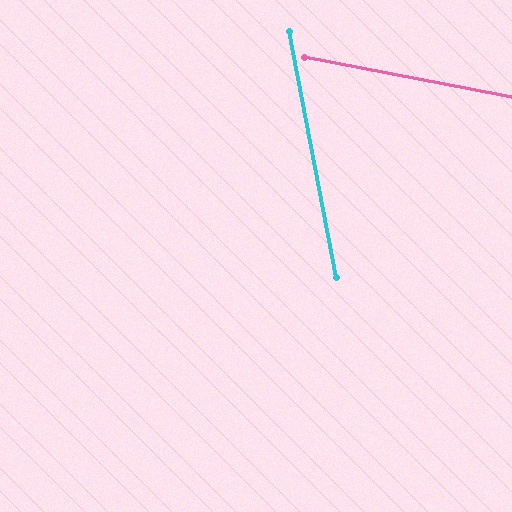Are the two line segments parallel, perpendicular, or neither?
Neither parallel nor perpendicular — they differ by about 68°.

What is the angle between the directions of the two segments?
Approximately 68 degrees.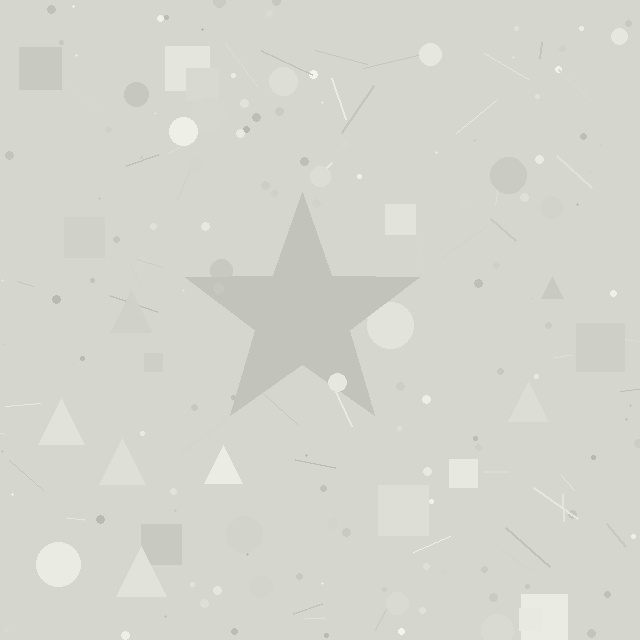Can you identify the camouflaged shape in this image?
The camouflaged shape is a star.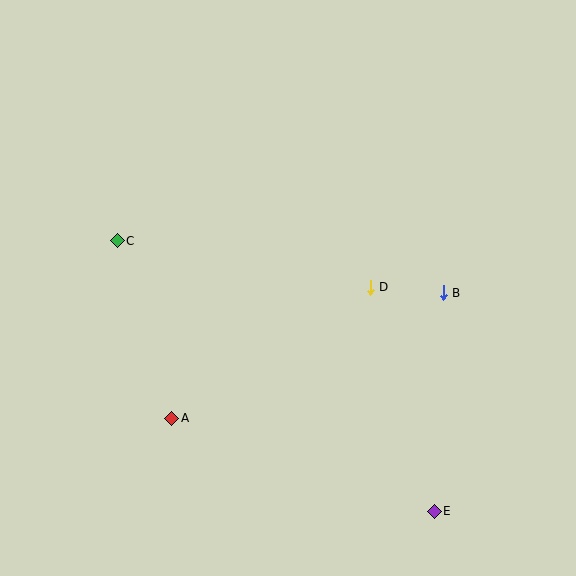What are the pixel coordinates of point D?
Point D is at (370, 287).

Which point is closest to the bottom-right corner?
Point E is closest to the bottom-right corner.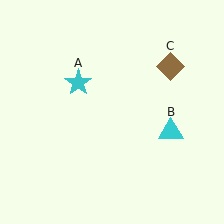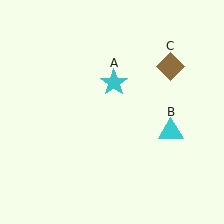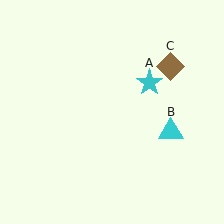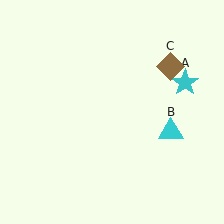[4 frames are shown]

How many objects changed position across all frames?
1 object changed position: cyan star (object A).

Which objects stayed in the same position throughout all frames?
Cyan triangle (object B) and brown diamond (object C) remained stationary.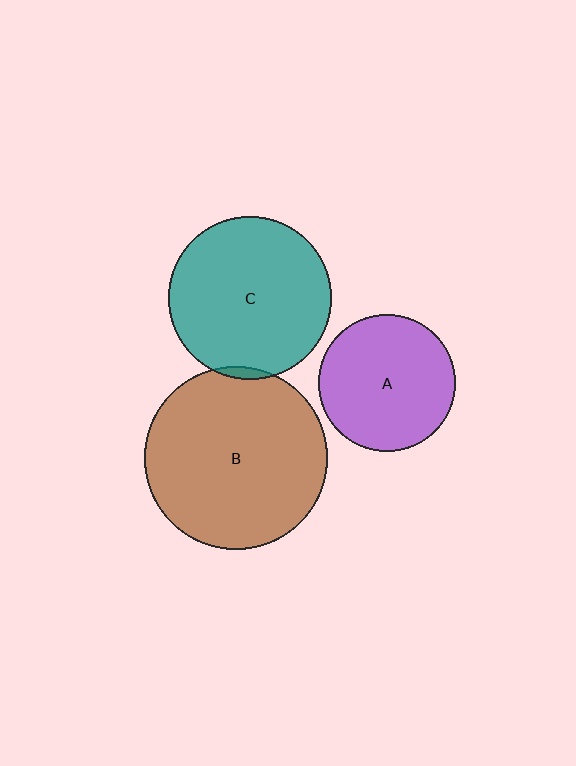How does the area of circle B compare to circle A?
Approximately 1.8 times.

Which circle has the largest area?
Circle B (brown).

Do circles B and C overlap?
Yes.